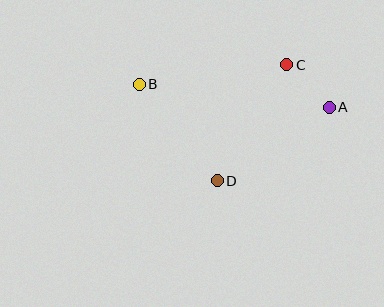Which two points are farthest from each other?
Points A and B are farthest from each other.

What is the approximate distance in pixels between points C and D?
The distance between C and D is approximately 135 pixels.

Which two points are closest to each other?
Points A and C are closest to each other.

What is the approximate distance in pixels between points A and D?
The distance between A and D is approximately 134 pixels.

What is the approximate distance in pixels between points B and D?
The distance between B and D is approximately 124 pixels.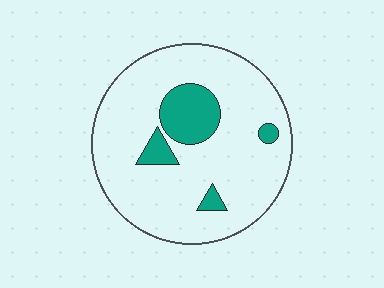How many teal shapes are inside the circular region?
4.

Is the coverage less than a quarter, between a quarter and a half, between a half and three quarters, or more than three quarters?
Less than a quarter.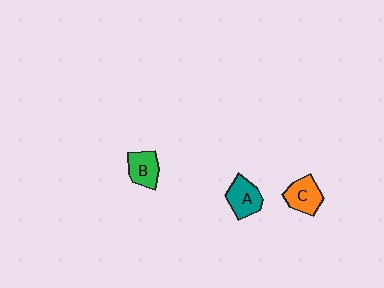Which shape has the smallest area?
Shape B (green).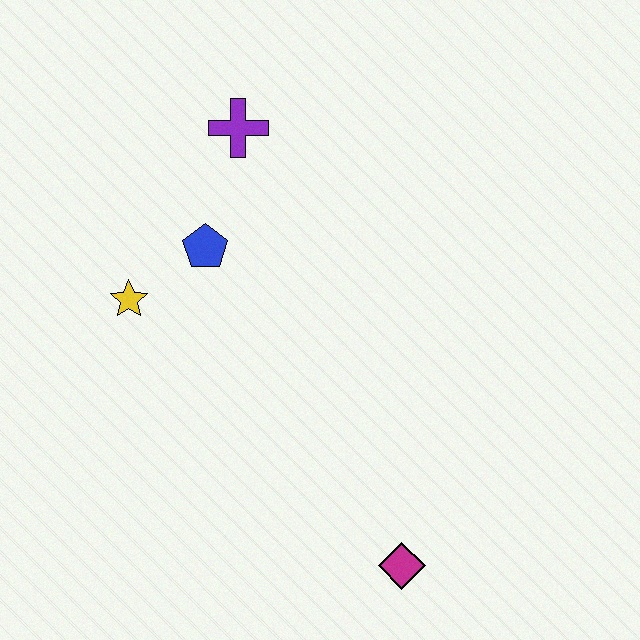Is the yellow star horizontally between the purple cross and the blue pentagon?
No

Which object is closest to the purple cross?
The blue pentagon is closest to the purple cross.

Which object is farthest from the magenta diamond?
The purple cross is farthest from the magenta diamond.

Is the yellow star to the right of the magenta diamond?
No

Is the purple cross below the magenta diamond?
No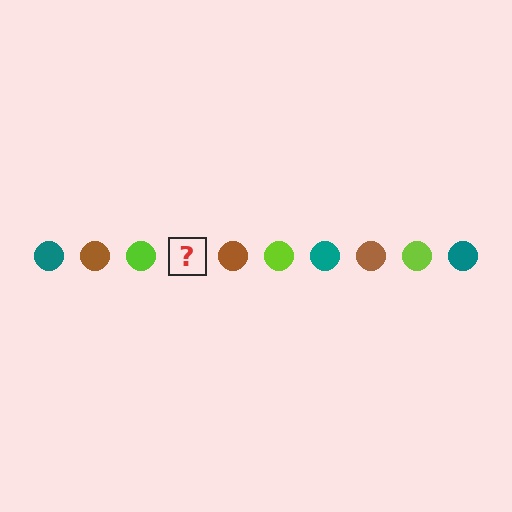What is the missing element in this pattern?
The missing element is a teal circle.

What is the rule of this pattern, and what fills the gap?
The rule is that the pattern cycles through teal, brown, lime circles. The gap should be filled with a teal circle.